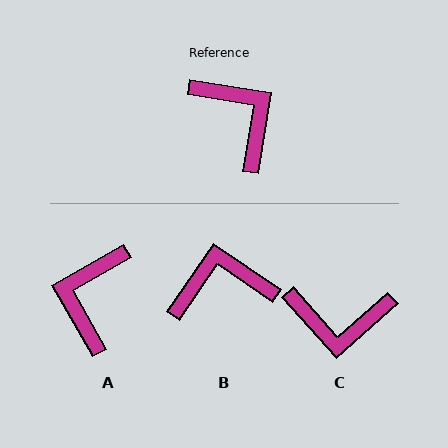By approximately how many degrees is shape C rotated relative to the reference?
Approximately 130 degrees clockwise.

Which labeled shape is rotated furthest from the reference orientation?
C, about 130 degrees away.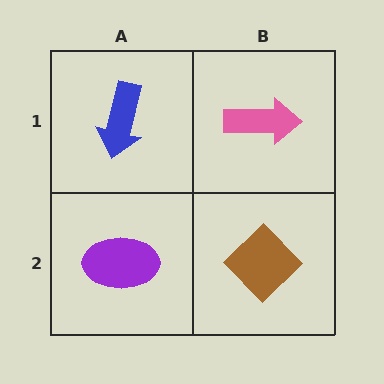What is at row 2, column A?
A purple ellipse.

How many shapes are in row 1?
2 shapes.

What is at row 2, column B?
A brown diamond.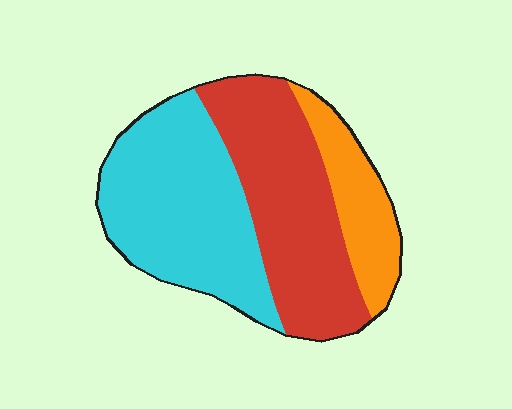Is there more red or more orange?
Red.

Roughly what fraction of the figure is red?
Red covers about 40% of the figure.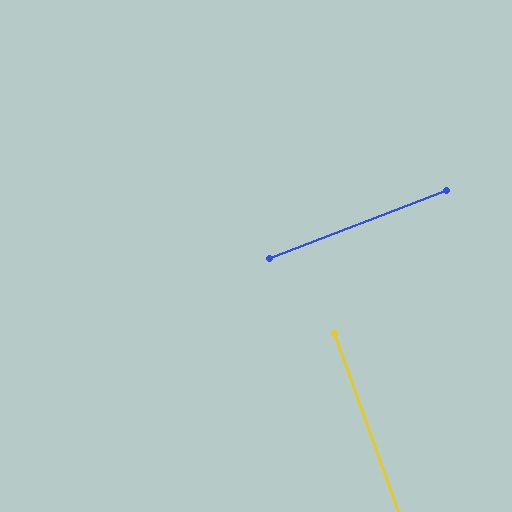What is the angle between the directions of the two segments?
Approximately 89 degrees.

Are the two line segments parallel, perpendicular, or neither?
Perpendicular — they meet at approximately 89°.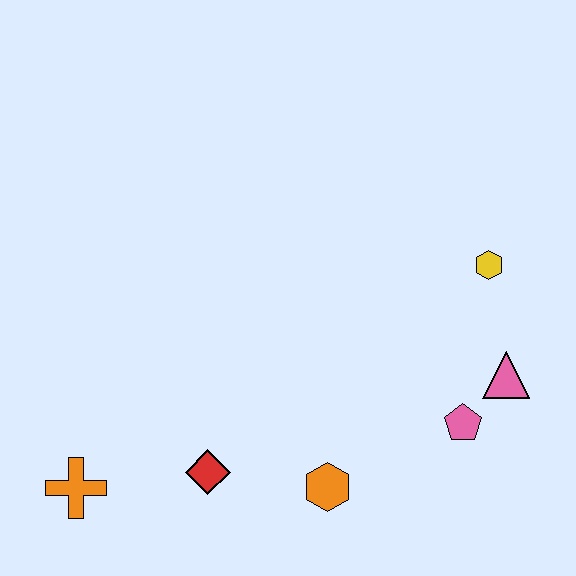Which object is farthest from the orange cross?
The yellow hexagon is farthest from the orange cross.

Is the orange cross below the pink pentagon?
Yes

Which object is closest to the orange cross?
The red diamond is closest to the orange cross.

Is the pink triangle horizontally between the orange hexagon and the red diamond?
No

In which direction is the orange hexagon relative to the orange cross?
The orange hexagon is to the right of the orange cross.